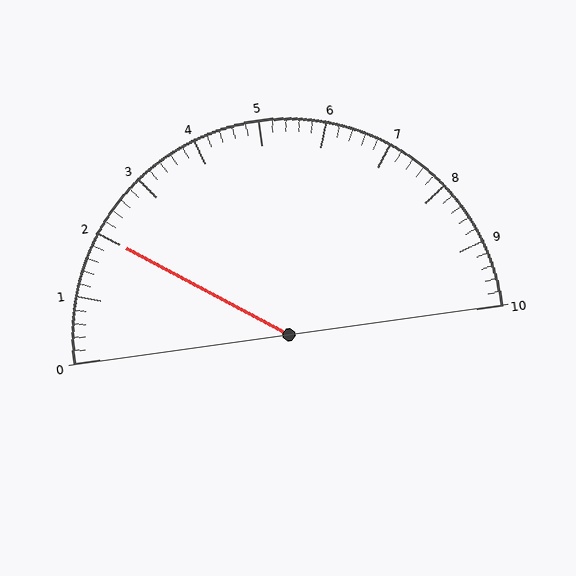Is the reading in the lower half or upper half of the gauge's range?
The reading is in the lower half of the range (0 to 10).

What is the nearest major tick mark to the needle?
The nearest major tick mark is 2.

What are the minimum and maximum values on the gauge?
The gauge ranges from 0 to 10.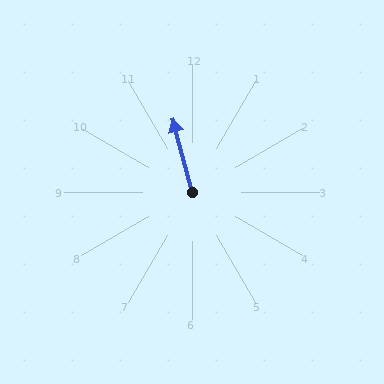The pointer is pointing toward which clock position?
Roughly 12 o'clock.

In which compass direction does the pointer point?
North.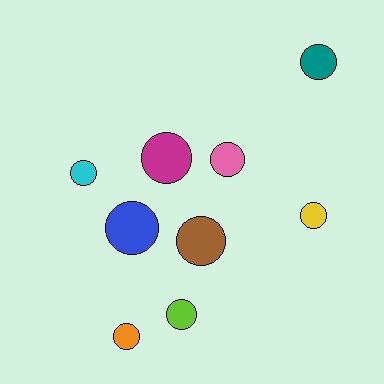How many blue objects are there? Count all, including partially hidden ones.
There is 1 blue object.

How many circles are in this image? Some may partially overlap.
There are 9 circles.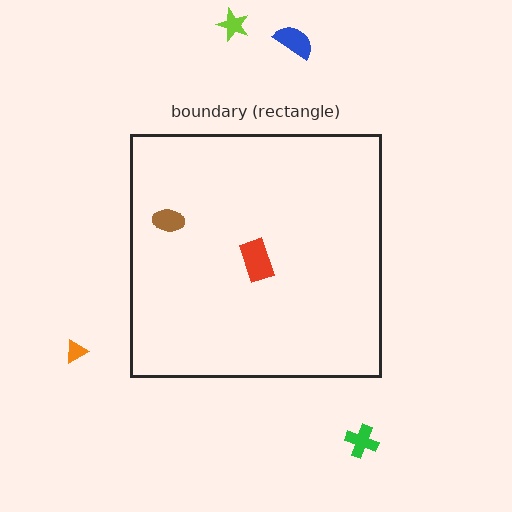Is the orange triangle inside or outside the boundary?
Outside.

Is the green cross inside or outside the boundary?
Outside.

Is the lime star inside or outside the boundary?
Outside.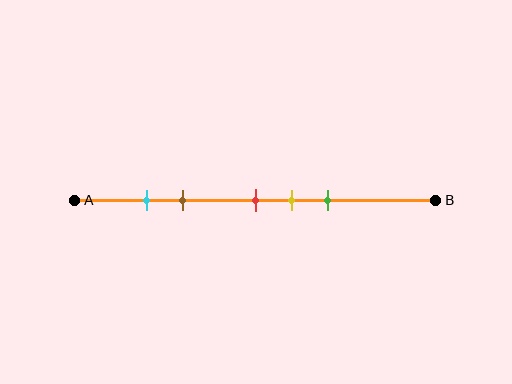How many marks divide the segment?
There are 5 marks dividing the segment.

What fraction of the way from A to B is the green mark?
The green mark is approximately 70% (0.7) of the way from A to B.